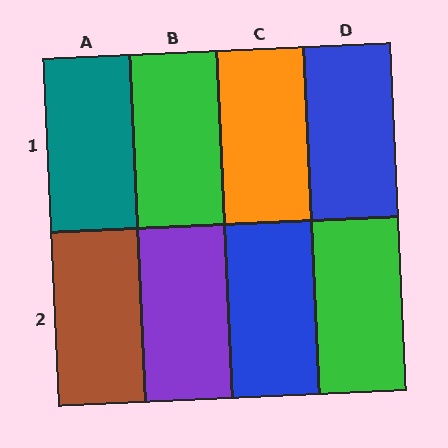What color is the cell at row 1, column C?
Orange.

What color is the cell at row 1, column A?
Teal.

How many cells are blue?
2 cells are blue.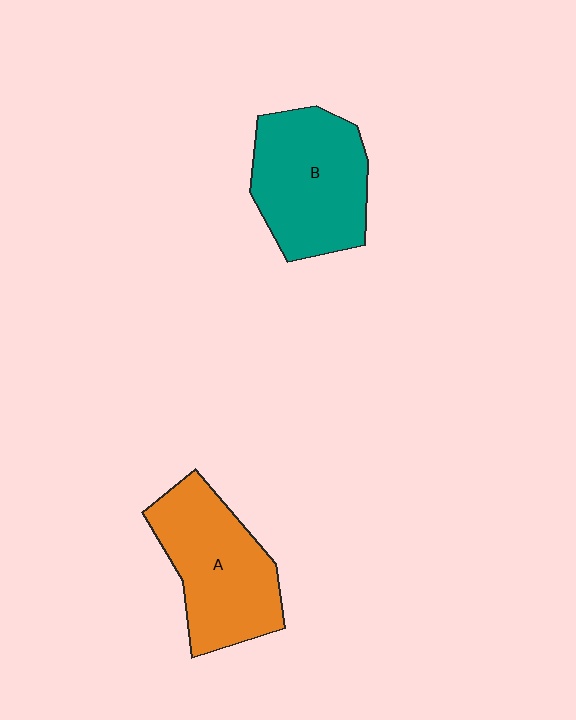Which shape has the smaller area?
Shape A (orange).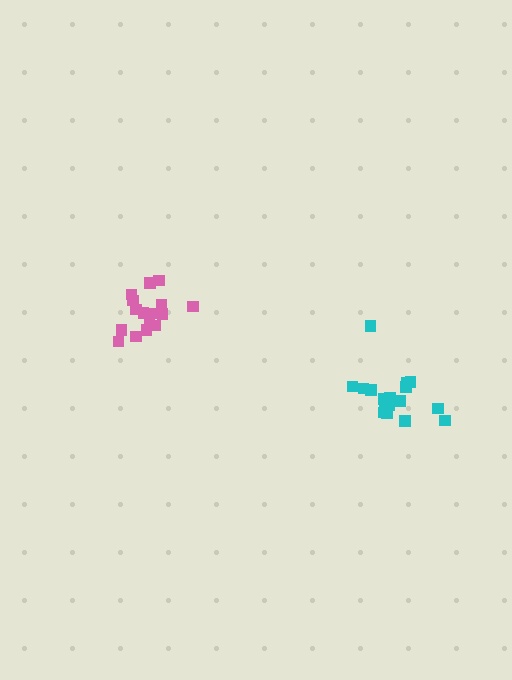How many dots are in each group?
Group 1: 18 dots, Group 2: 16 dots (34 total).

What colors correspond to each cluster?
The clusters are colored: cyan, pink.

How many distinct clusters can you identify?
There are 2 distinct clusters.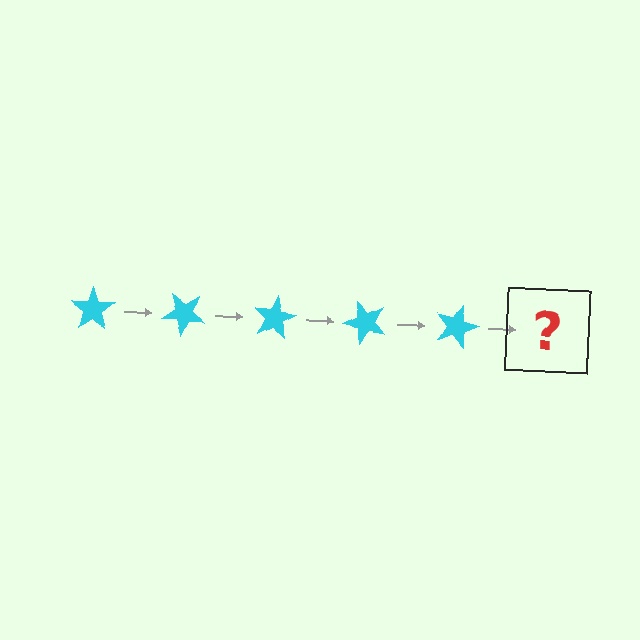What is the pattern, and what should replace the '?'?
The pattern is that the star rotates 40 degrees each step. The '?' should be a cyan star rotated 200 degrees.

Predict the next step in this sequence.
The next step is a cyan star rotated 200 degrees.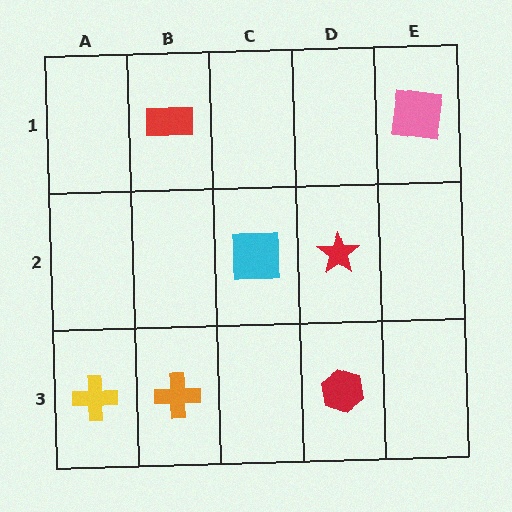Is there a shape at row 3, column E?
No, that cell is empty.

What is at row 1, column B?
A red rectangle.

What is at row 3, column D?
A red hexagon.